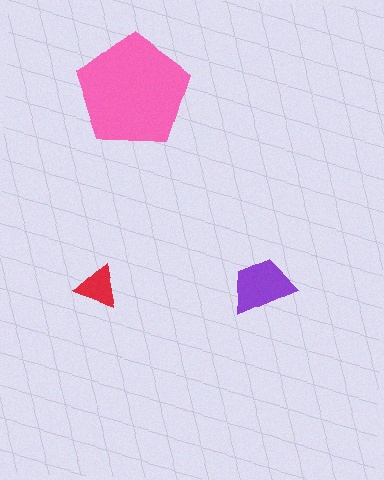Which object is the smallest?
The red triangle.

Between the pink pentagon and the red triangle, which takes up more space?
The pink pentagon.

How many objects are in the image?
There are 3 objects in the image.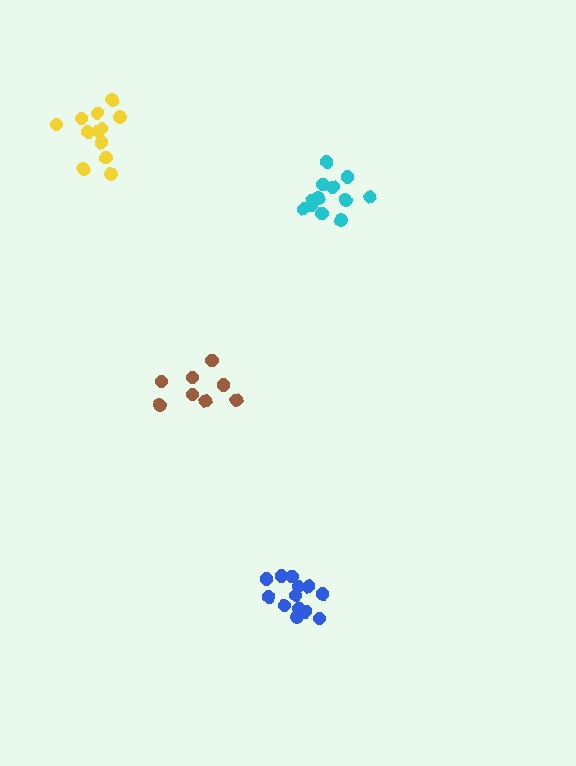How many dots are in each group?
Group 1: 12 dots, Group 2: 12 dots, Group 3: 8 dots, Group 4: 13 dots (45 total).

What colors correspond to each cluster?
The clusters are colored: yellow, cyan, brown, blue.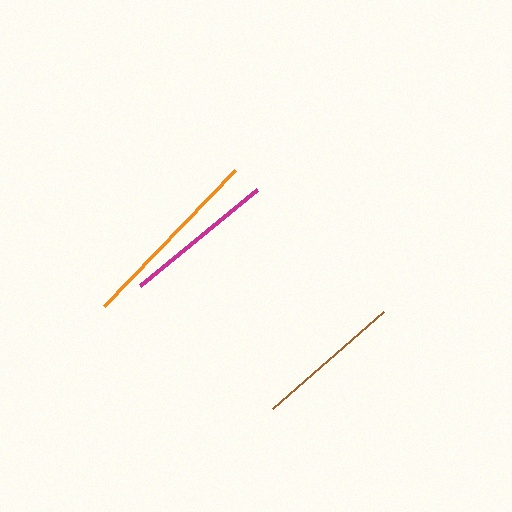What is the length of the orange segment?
The orange segment is approximately 190 pixels long.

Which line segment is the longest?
The orange line is the longest at approximately 190 pixels.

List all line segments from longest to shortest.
From longest to shortest: orange, magenta, brown.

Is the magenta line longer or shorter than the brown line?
The magenta line is longer than the brown line.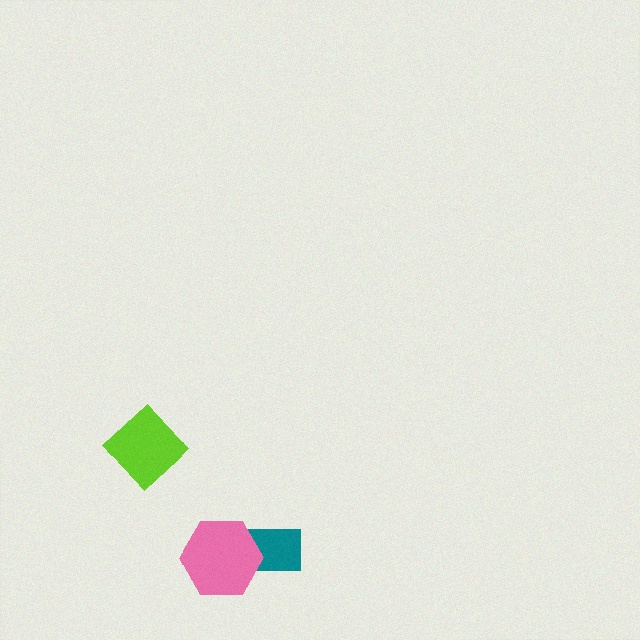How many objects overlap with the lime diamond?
0 objects overlap with the lime diamond.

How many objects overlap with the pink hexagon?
1 object overlaps with the pink hexagon.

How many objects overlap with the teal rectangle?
1 object overlaps with the teal rectangle.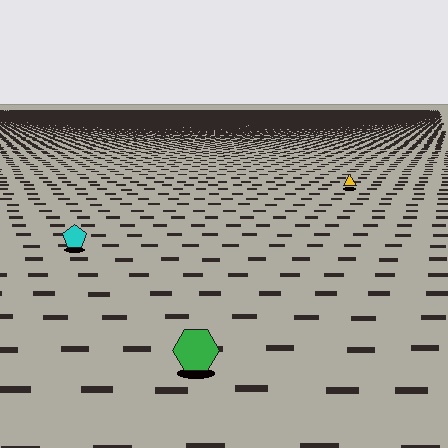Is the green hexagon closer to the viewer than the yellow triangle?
Yes. The green hexagon is closer — you can tell from the texture gradient: the ground texture is coarser near it.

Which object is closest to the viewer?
The green hexagon is closest. The texture marks near it are larger and more spread out.